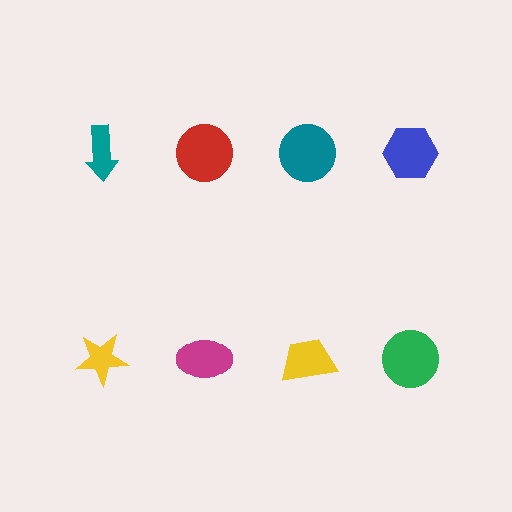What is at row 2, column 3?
A yellow trapezoid.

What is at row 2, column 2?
A magenta ellipse.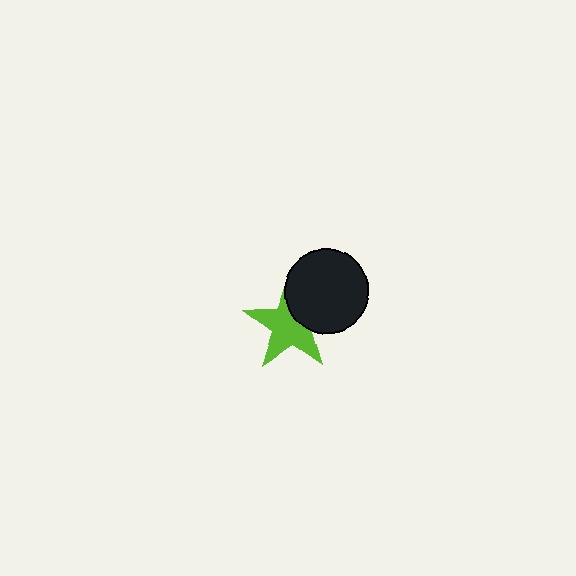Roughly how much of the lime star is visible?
Most of it is visible (roughly 66%).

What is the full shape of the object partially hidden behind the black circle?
The partially hidden object is a lime star.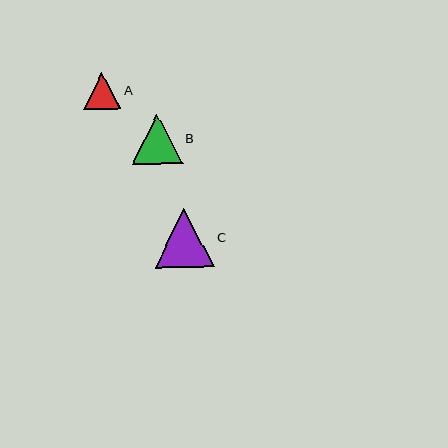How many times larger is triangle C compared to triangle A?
Triangle C is approximately 1.6 times the size of triangle A.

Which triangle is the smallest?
Triangle A is the smallest with a size of approximately 37 pixels.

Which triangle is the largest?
Triangle C is the largest with a size of approximately 59 pixels.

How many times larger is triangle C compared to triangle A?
Triangle C is approximately 1.6 times the size of triangle A.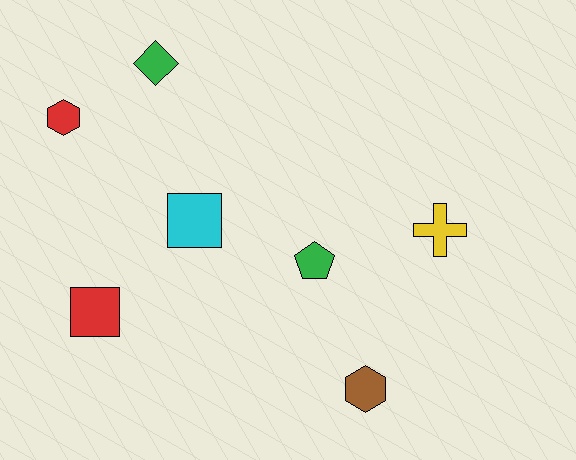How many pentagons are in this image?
There is 1 pentagon.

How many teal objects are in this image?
There are no teal objects.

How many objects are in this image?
There are 7 objects.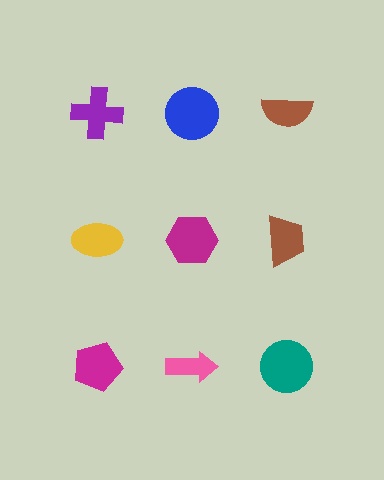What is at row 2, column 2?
A magenta hexagon.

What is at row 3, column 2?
A pink arrow.